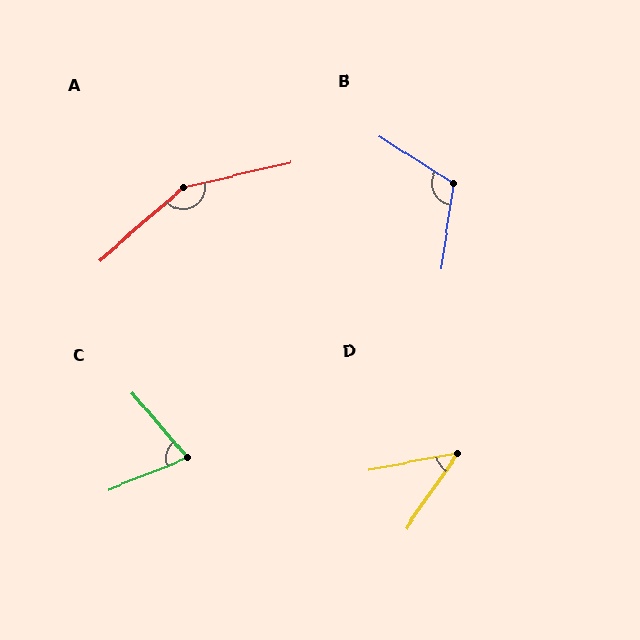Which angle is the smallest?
D, at approximately 45 degrees.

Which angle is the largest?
A, at approximately 152 degrees.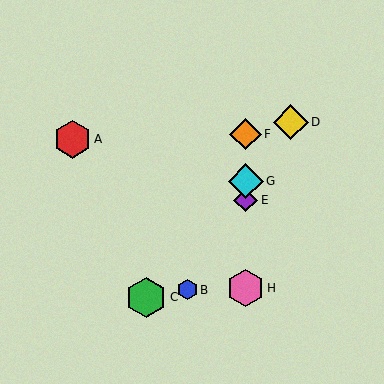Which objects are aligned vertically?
Objects E, F, G, H are aligned vertically.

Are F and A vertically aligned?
No, F is at x≈246 and A is at x≈73.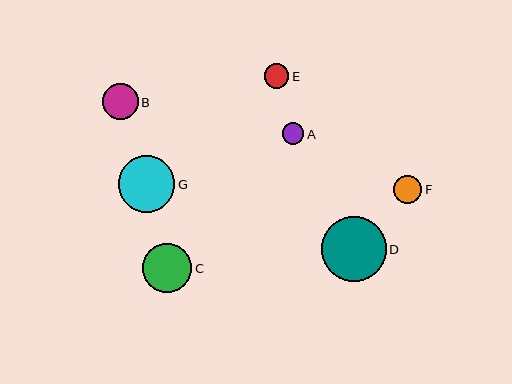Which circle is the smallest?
Circle A is the smallest with a size of approximately 22 pixels.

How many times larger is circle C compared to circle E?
Circle C is approximately 2.0 times the size of circle E.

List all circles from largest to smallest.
From largest to smallest: D, G, C, B, F, E, A.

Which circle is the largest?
Circle D is the largest with a size of approximately 65 pixels.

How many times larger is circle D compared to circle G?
Circle D is approximately 1.1 times the size of circle G.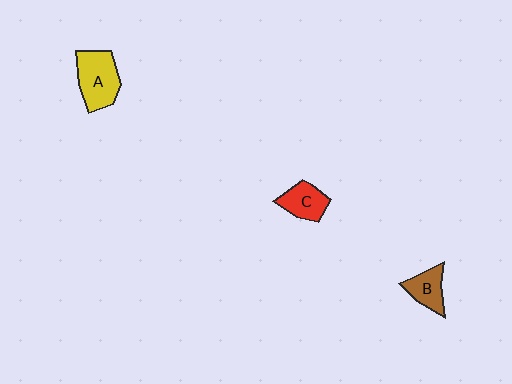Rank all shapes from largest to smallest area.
From largest to smallest: A (yellow), C (red), B (brown).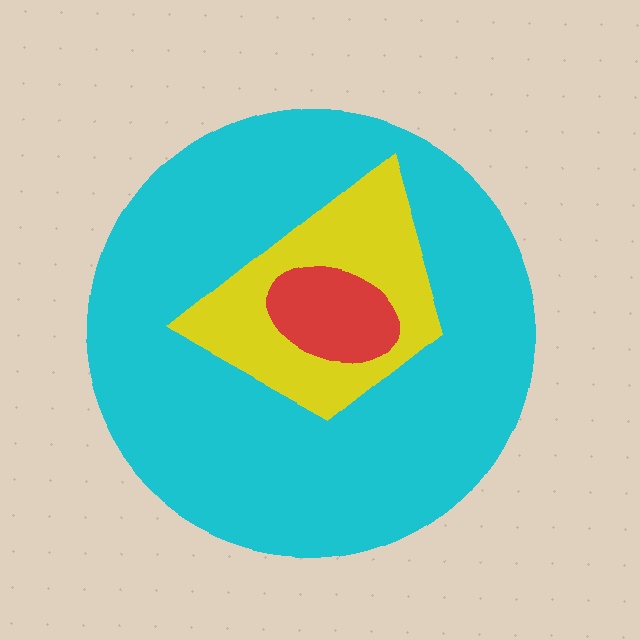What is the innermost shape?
The red ellipse.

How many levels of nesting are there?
3.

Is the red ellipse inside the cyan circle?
Yes.